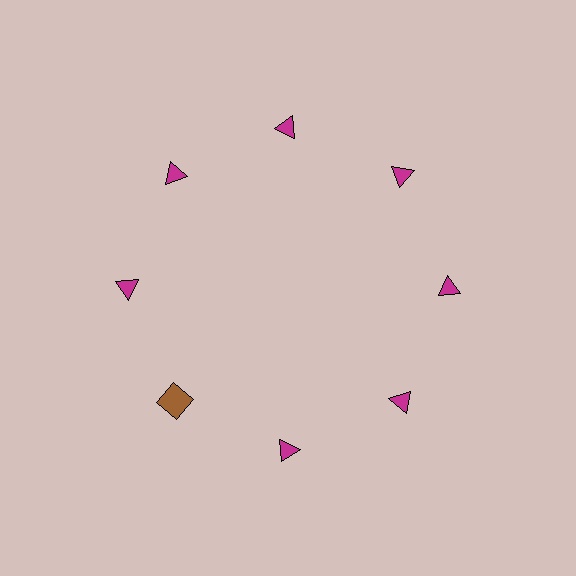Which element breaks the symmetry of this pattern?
The brown square at roughly the 8 o'clock position breaks the symmetry. All other shapes are magenta triangles.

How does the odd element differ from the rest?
It differs in both color (brown instead of magenta) and shape (square instead of triangle).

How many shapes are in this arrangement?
There are 8 shapes arranged in a ring pattern.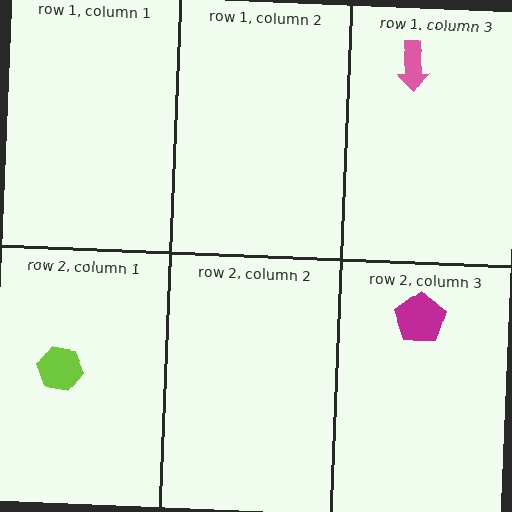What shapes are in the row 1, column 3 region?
The pink arrow.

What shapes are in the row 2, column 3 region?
The magenta pentagon.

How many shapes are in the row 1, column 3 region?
1.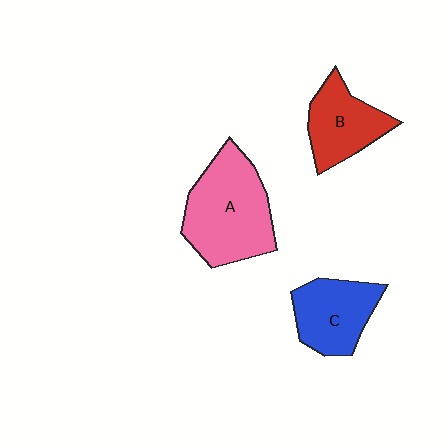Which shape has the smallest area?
Shape B (red).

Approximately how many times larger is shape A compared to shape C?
Approximately 1.5 times.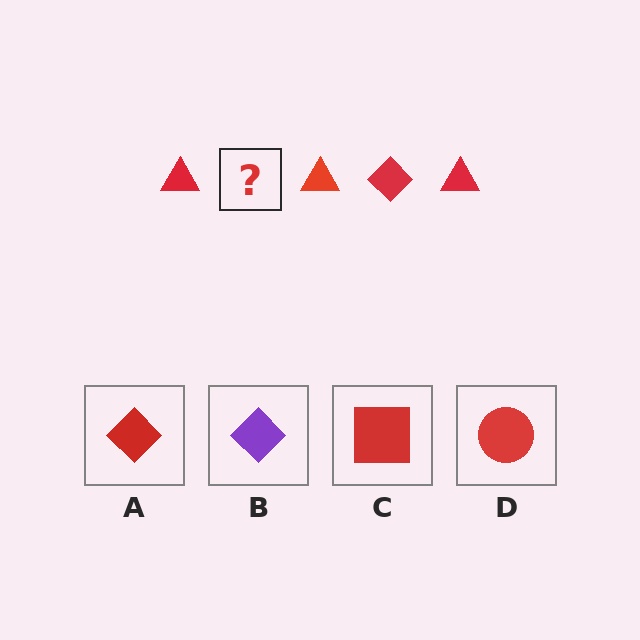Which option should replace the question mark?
Option A.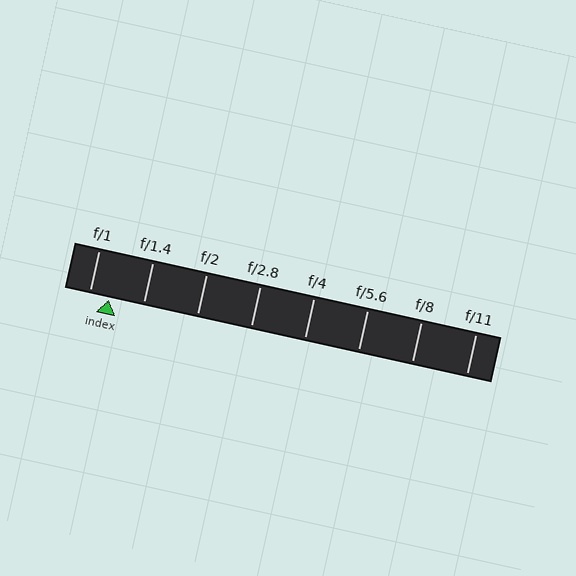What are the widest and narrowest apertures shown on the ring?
The widest aperture shown is f/1 and the narrowest is f/11.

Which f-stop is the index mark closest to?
The index mark is closest to f/1.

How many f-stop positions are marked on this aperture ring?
There are 8 f-stop positions marked.